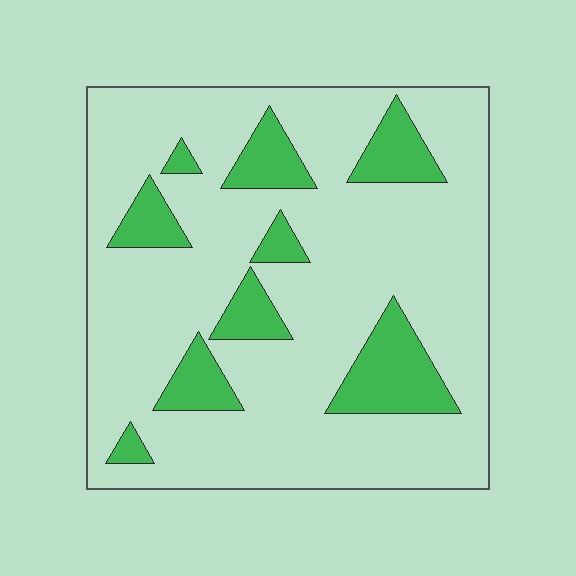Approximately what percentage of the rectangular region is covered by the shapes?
Approximately 20%.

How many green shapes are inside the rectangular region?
9.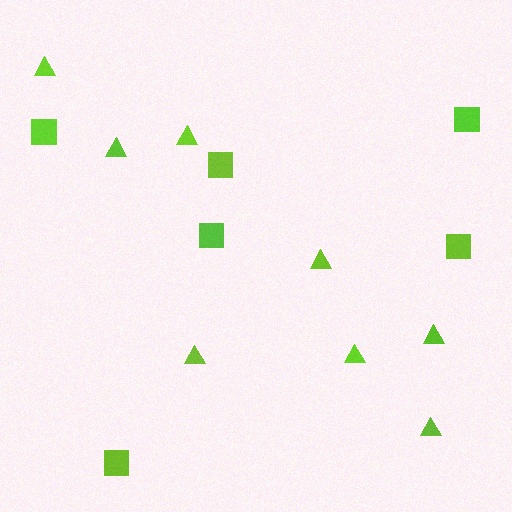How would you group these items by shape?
There are 2 groups: one group of squares (6) and one group of triangles (8).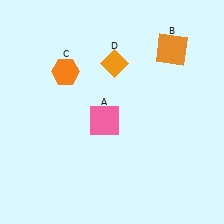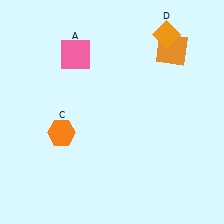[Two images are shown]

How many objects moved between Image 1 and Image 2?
3 objects moved between the two images.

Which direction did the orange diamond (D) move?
The orange diamond (D) moved right.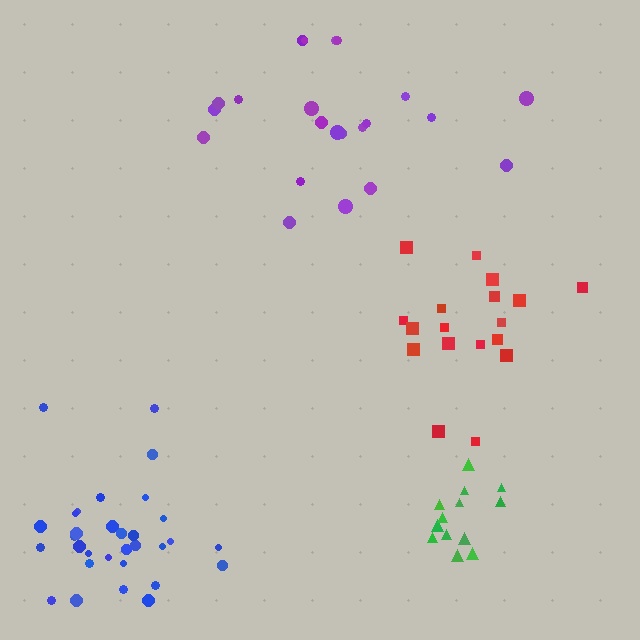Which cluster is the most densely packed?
Green.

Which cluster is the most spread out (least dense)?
Purple.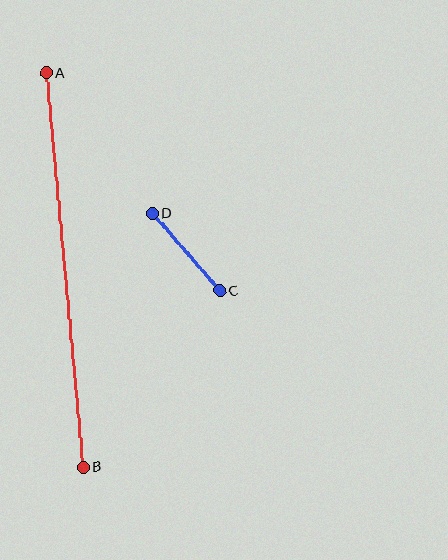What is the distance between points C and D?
The distance is approximately 102 pixels.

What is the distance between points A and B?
The distance is approximately 396 pixels.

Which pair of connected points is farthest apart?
Points A and B are farthest apart.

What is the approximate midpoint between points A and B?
The midpoint is at approximately (65, 270) pixels.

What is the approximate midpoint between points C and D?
The midpoint is at approximately (186, 252) pixels.